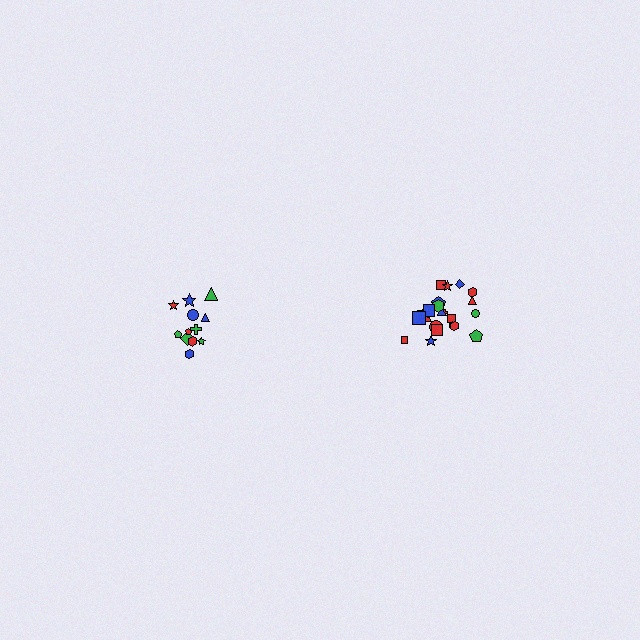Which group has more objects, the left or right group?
The right group.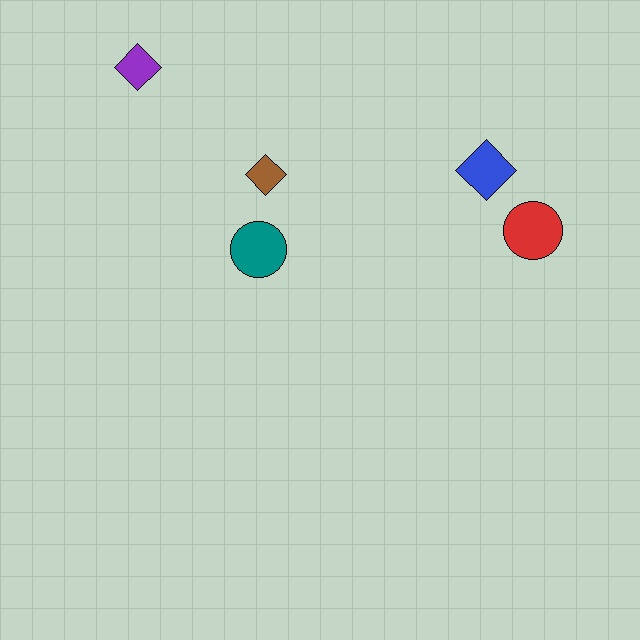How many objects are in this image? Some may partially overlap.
There are 5 objects.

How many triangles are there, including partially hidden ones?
There are no triangles.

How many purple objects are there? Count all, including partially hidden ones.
There is 1 purple object.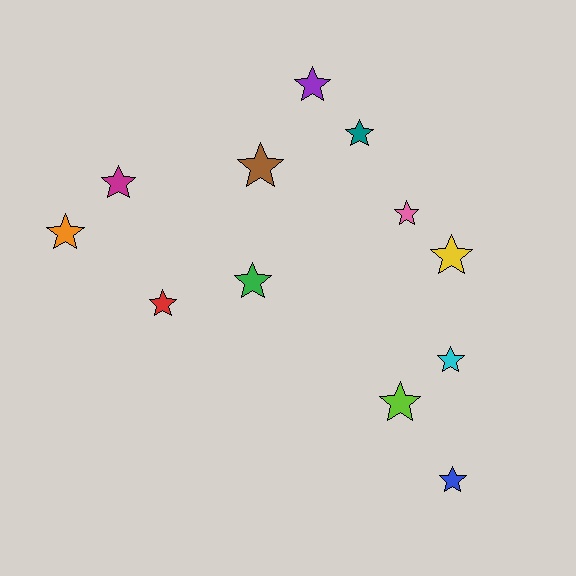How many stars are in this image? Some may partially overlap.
There are 12 stars.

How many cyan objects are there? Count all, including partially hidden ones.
There is 1 cyan object.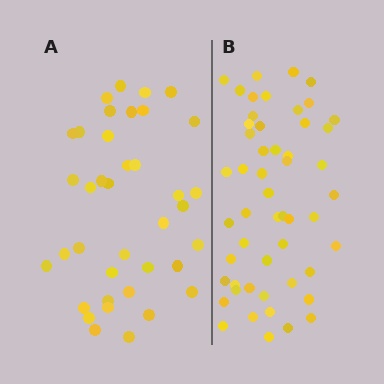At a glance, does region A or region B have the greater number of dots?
Region B (the right region) has more dots.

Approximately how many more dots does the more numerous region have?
Region B has approximately 15 more dots than region A.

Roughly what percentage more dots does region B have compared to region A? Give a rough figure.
About 35% more.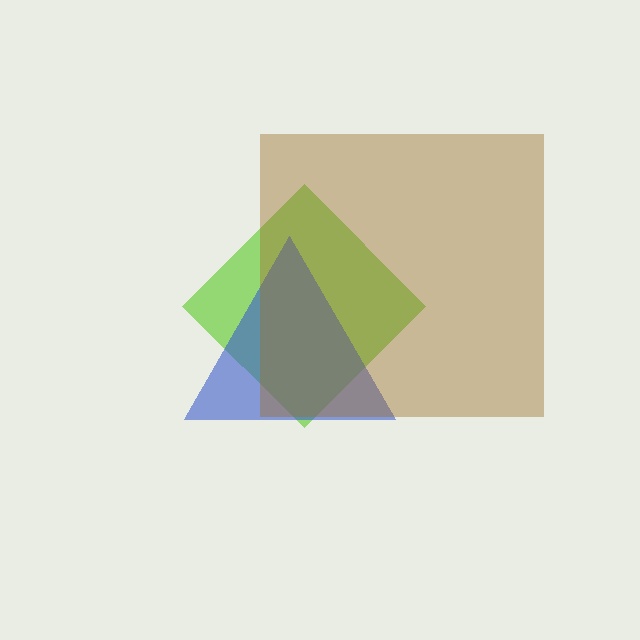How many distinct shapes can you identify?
There are 3 distinct shapes: a lime diamond, a blue triangle, a brown square.